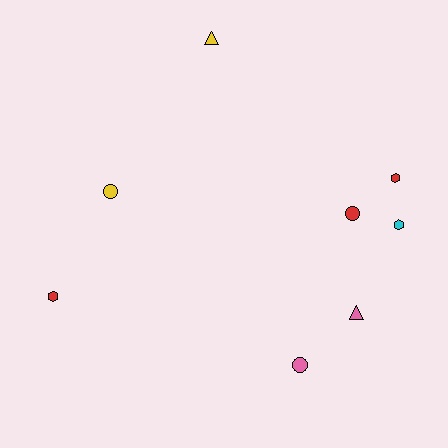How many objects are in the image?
There are 8 objects.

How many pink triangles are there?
There is 1 pink triangle.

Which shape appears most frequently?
Circle, with 3 objects.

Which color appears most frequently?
Red, with 3 objects.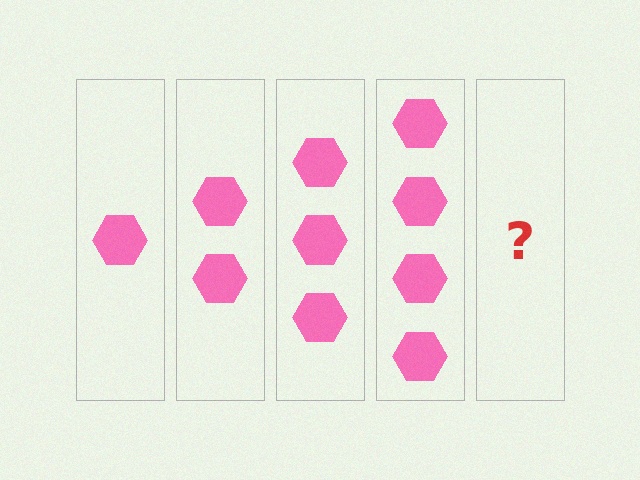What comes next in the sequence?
The next element should be 5 hexagons.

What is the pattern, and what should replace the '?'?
The pattern is that each step adds one more hexagon. The '?' should be 5 hexagons.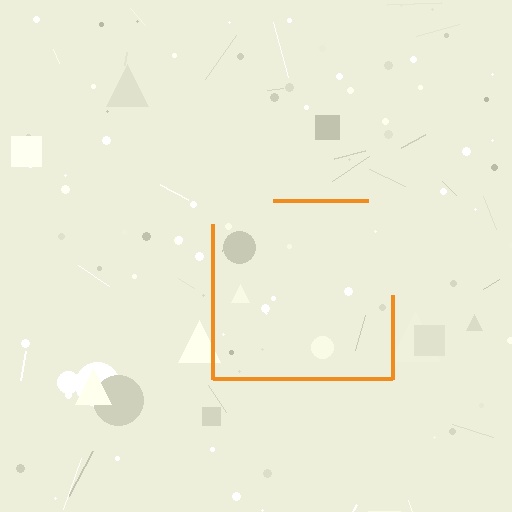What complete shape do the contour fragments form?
The contour fragments form a square.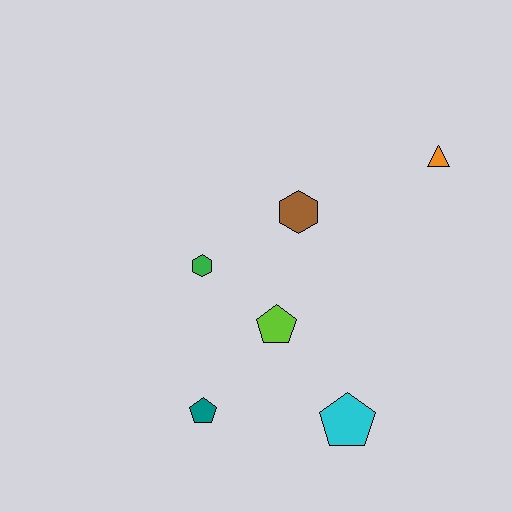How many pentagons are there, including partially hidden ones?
There are 3 pentagons.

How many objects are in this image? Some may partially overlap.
There are 6 objects.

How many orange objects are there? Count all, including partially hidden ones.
There is 1 orange object.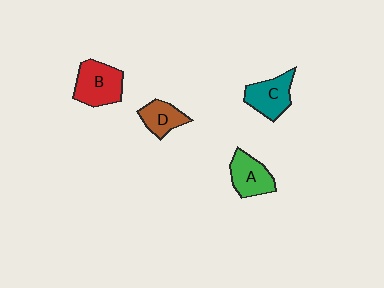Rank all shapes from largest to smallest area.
From largest to smallest: B (red), C (teal), A (green), D (brown).